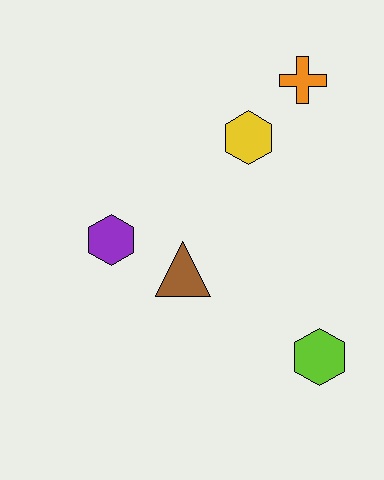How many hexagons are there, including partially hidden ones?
There are 3 hexagons.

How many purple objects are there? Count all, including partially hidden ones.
There is 1 purple object.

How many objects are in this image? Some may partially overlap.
There are 5 objects.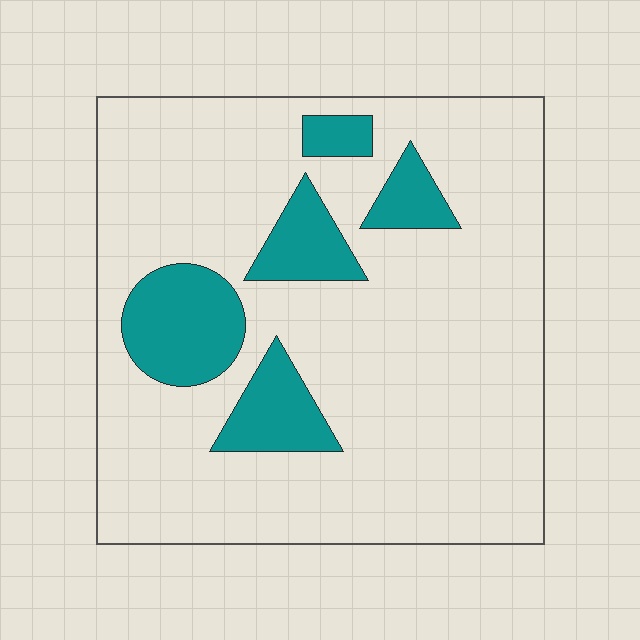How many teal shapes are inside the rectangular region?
5.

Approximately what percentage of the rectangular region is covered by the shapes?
Approximately 15%.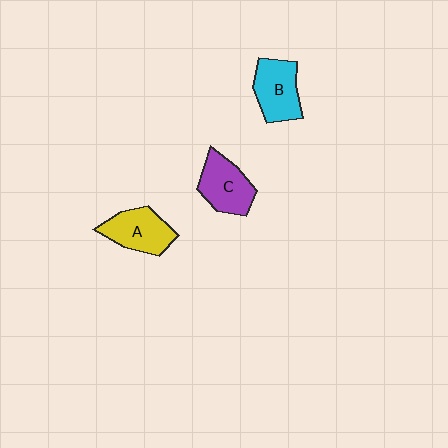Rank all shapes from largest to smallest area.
From largest to smallest: B (cyan), C (purple), A (yellow).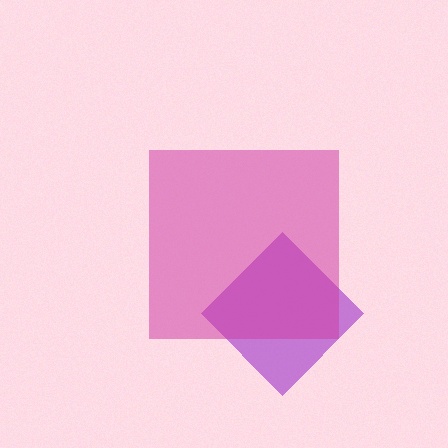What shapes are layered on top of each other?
The layered shapes are: a purple diamond, a magenta square.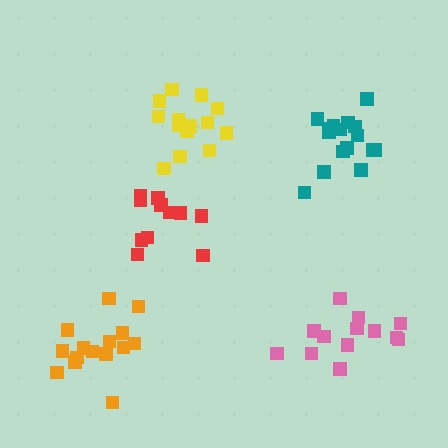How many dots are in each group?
Group 1: 15 dots, Group 2: 13 dots, Group 3: 15 dots, Group 4: 11 dots, Group 5: 16 dots (70 total).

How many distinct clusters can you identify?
There are 5 distinct clusters.